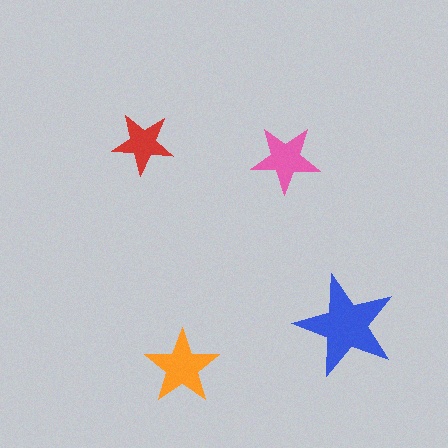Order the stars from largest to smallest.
the blue one, the orange one, the pink one, the red one.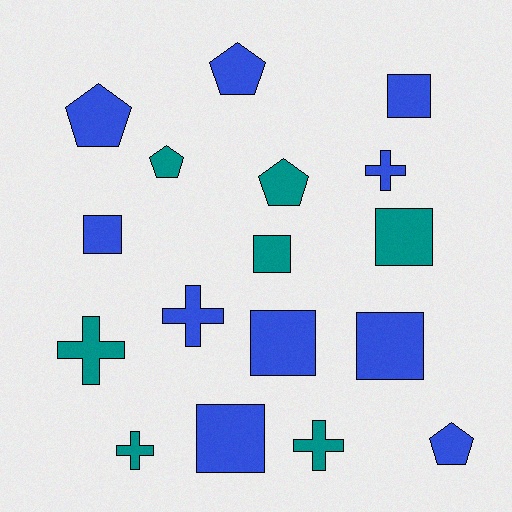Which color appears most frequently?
Blue, with 10 objects.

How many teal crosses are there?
There are 3 teal crosses.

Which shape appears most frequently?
Square, with 7 objects.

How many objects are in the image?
There are 17 objects.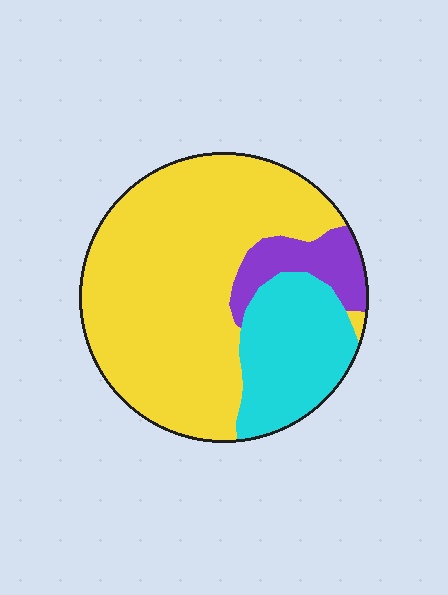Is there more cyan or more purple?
Cyan.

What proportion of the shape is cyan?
Cyan covers about 20% of the shape.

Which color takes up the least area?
Purple, at roughly 10%.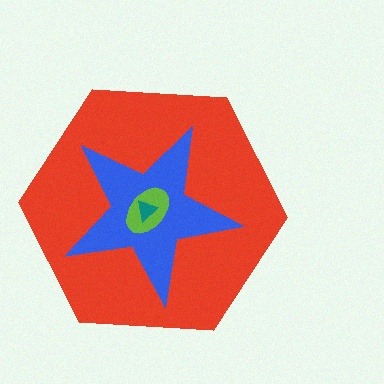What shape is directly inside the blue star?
The lime ellipse.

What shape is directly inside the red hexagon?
The blue star.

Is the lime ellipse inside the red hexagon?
Yes.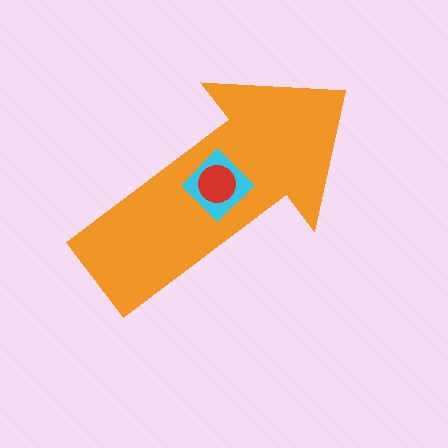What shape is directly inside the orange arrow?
The cyan diamond.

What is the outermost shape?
The orange arrow.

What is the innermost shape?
The red circle.